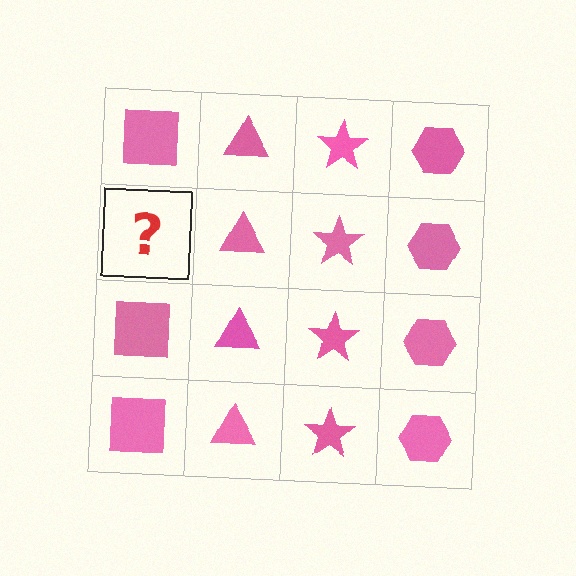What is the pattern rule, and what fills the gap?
The rule is that each column has a consistent shape. The gap should be filled with a pink square.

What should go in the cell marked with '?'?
The missing cell should contain a pink square.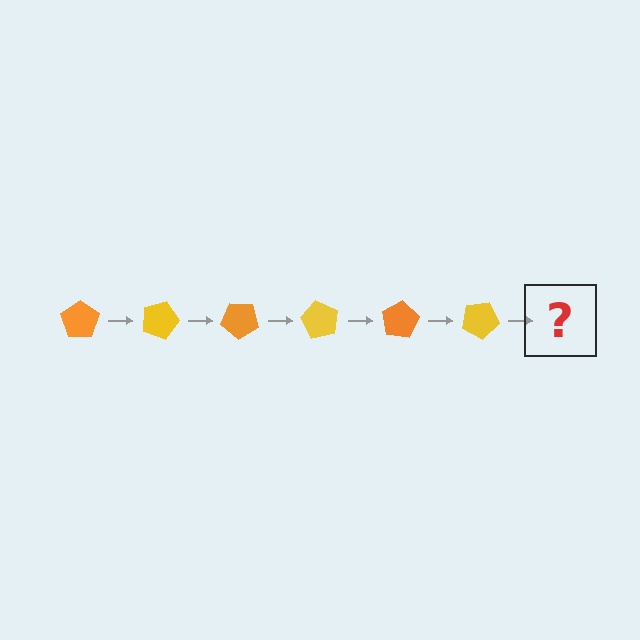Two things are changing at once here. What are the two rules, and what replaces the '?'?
The two rules are that it rotates 20 degrees each step and the color cycles through orange and yellow. The '?' should be an orange pentagon, rotated 120 degrees from the start.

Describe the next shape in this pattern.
It should be an orange pentagon, rotated 120 degrees from the start.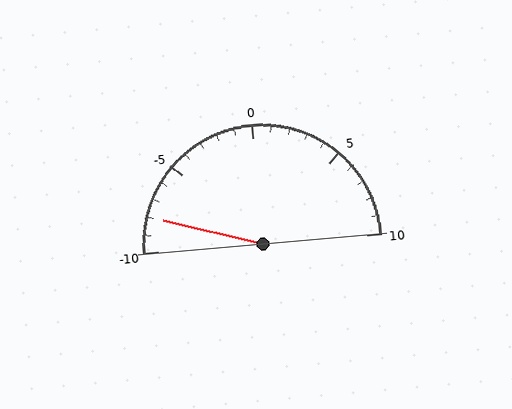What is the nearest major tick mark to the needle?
The nearest major tick mark is -10.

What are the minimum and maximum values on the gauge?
The gauge ranges from -10 to 10.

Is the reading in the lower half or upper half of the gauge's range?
The reading is in the lower half of the range (-10 to 10).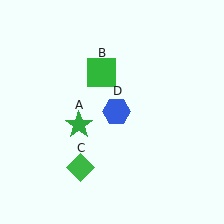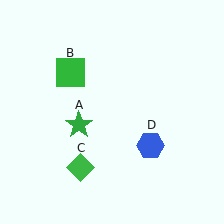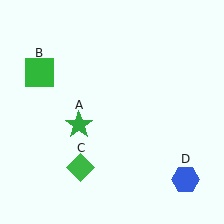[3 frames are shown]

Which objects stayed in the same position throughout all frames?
Green star (object A) and green diamond (object C) remained stationary.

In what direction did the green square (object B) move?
The green square (object B) moved left.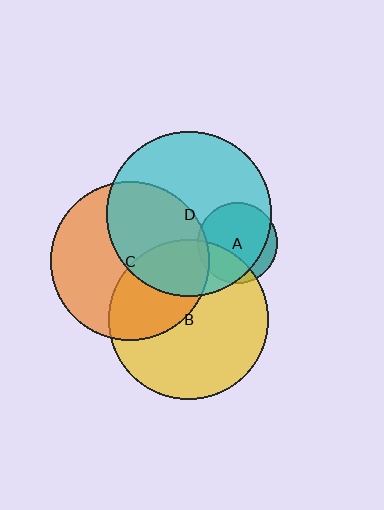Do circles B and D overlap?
Yes.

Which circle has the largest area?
Circle D (cyan).